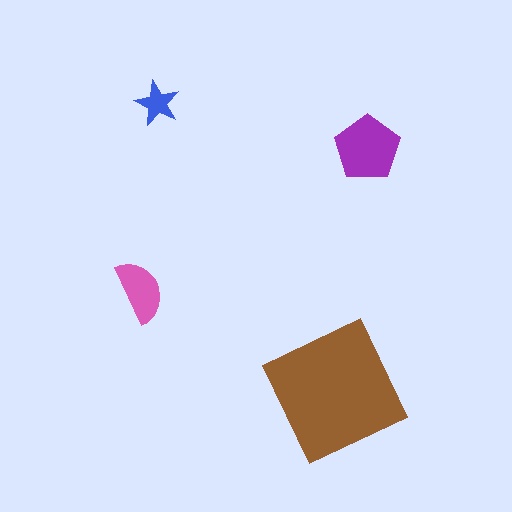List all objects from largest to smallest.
The brown square, the purple pentagon, the pink semicircle, the blue star.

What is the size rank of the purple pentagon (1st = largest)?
2nd.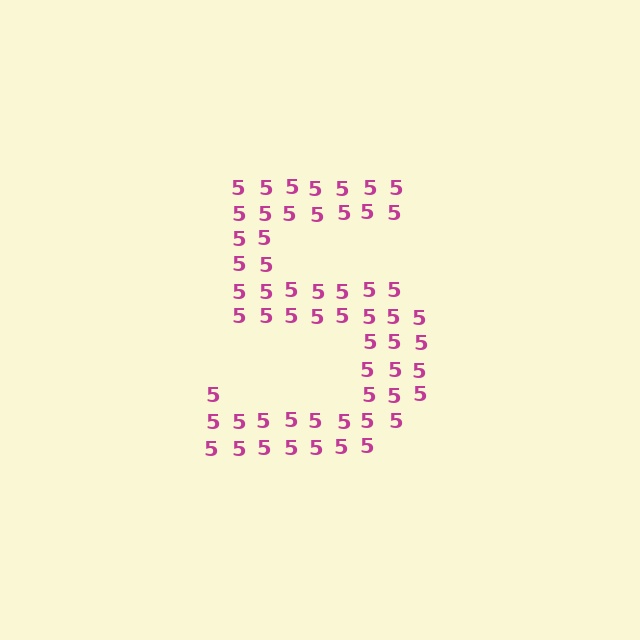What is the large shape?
The large shape is the digit 5.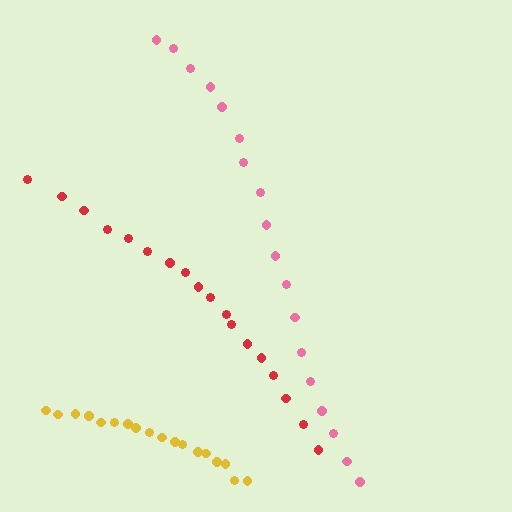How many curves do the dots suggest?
There are 3 distinct paths.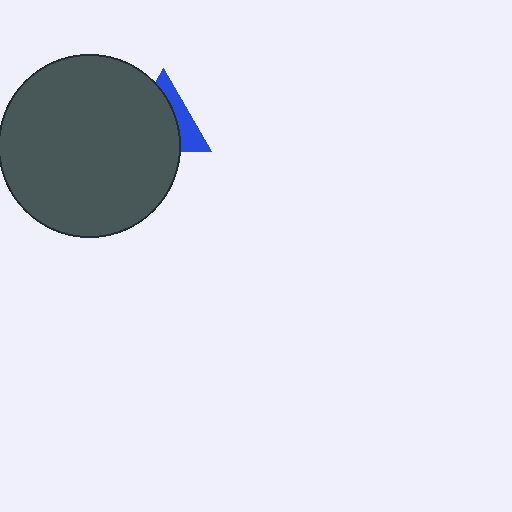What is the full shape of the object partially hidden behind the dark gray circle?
The partially hidden object is a blue triangle.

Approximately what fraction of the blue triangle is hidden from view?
Roughly 66% of the blue triangle is hidden behind the dark gray circle.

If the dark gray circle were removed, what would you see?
You would see the complete blue triangle.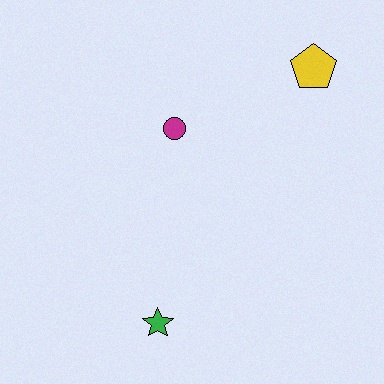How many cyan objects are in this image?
There are no cyan objects.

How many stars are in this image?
There is 1 star.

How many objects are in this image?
There are 3 objects.